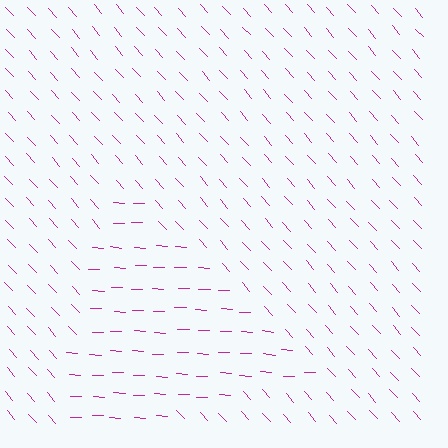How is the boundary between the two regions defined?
The boundary is defined purely by a change in line orientation (approximately 45 degrees difference). All lines are the same color and thickness.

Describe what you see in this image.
The image is filled with small magenta line segments. A triangle region in the image has lines oriented differently from the surrounding lines, creating a visible texture boundary.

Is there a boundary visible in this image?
Yes, there is a texture boundary formed by a change in line orientation.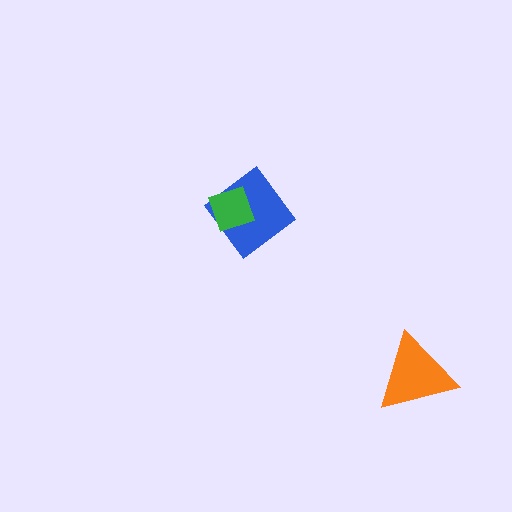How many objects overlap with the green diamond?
1 object overlaps with the green diamond.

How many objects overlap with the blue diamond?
1 object overlaps with the blue diamond.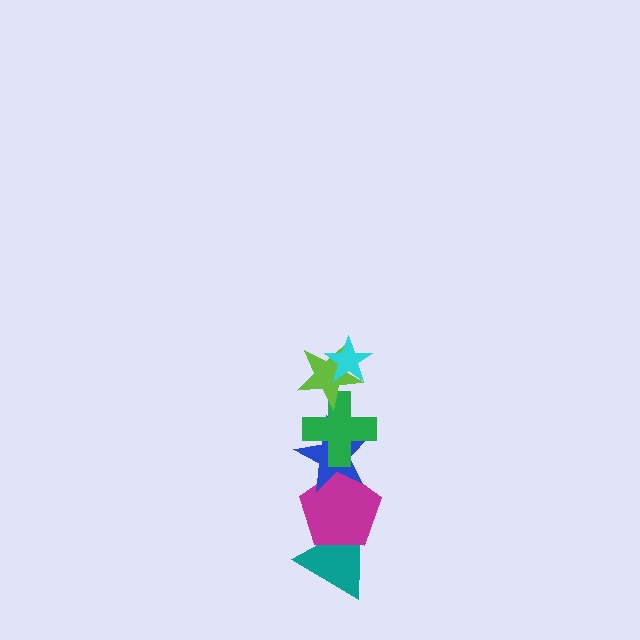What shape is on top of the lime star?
The cyan star is on top of the lime star.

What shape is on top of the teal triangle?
The magenta pentagon is on top of the teal triangle.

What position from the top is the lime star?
The lime star is 2nd from the top.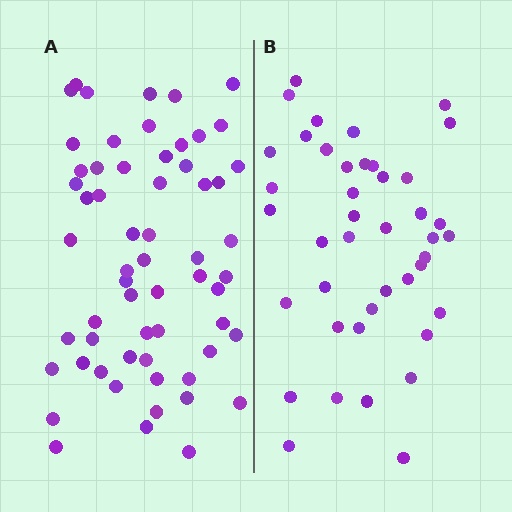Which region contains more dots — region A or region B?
Region A (the left region) has more dots.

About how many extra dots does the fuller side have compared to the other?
Region A has approximately 20 more dots than region B.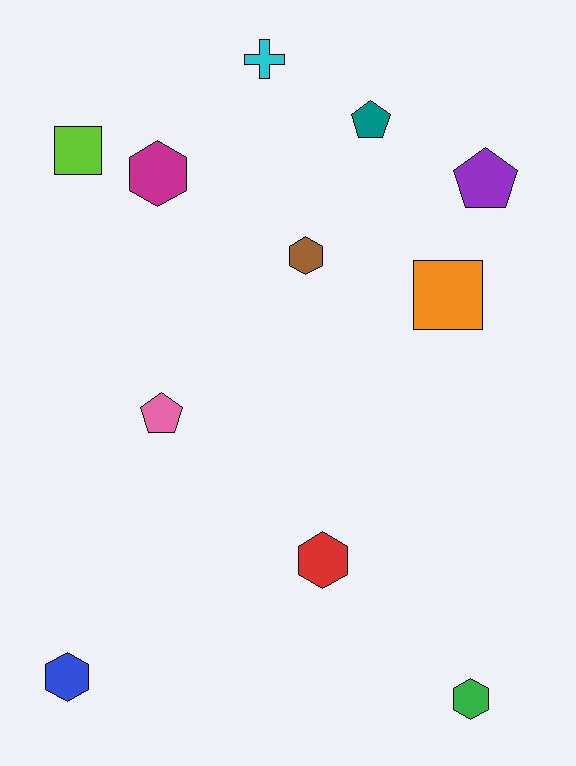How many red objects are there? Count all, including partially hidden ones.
There is 1 red object.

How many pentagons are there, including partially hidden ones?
There are 3 pentagons.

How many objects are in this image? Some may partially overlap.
There are 11 objects.